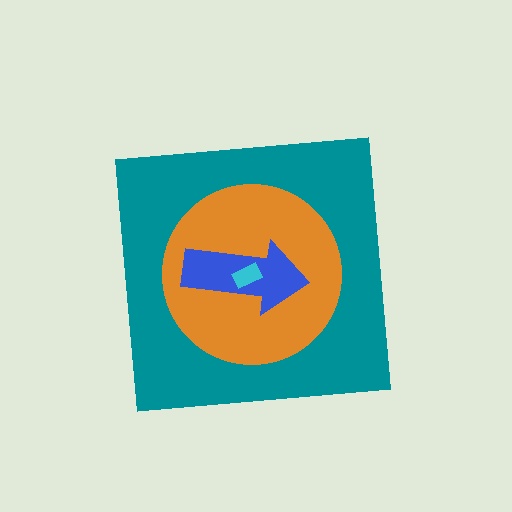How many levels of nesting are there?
4.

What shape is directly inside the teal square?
The orange circle.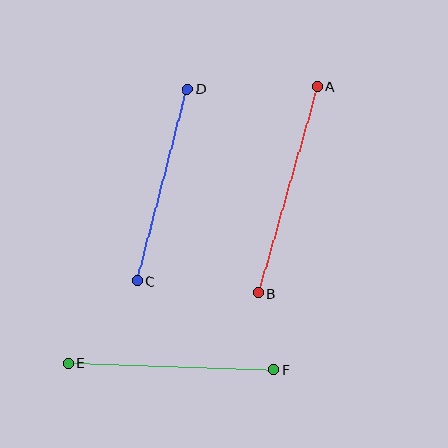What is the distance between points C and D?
The distance is approximately 198 pixels.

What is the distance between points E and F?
The distance is approximately 205 pixels.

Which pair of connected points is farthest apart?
Points A and B are farthest apart.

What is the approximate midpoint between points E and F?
The midpoint is at approximately (171, 366) pixels.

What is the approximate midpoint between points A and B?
The midpoint is at approximately (287, 190) pixels.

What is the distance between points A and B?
The distance is approximately 215 pixels.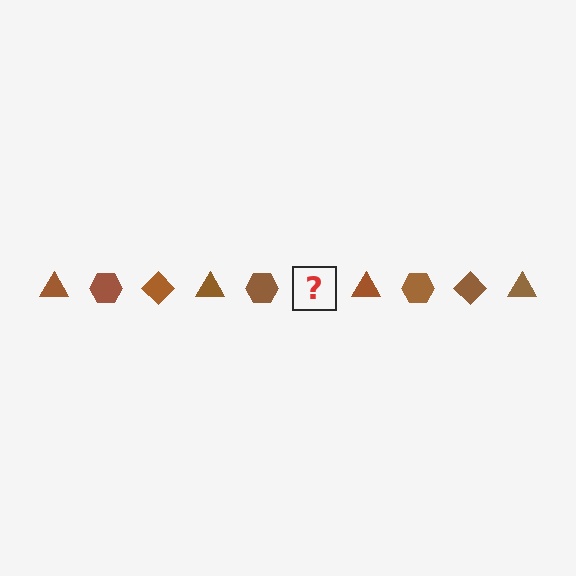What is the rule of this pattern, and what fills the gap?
The rule is that the pattern cycles through triangle, hexagon, diamond shapes in brown. The gap should be filled with a brown diamond.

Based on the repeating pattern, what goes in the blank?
The blank should be a brown diamond.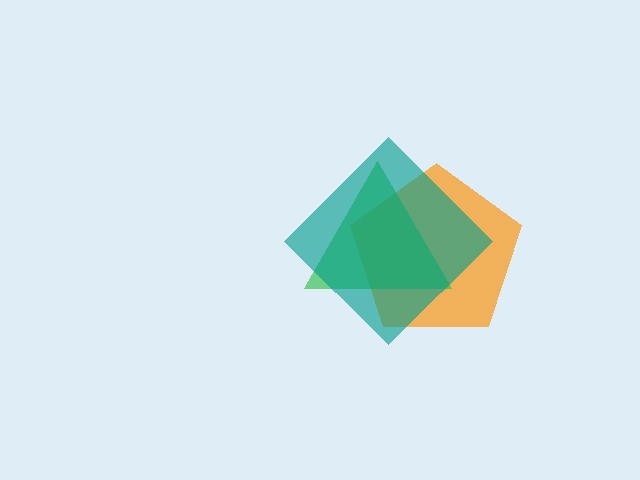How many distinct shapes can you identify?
There are 3 distinct shapes: an orange pentagon, a green triangle, a teal diamond.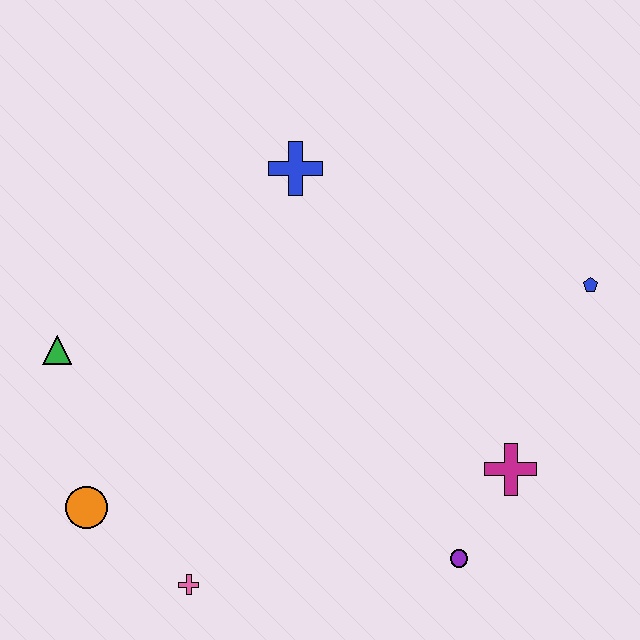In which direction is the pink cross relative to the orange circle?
The pink cross is to the right of the orange circle.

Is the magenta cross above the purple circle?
Yes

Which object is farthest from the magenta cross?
The green triangle is farthest from the magenta cross.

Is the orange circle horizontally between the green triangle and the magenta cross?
Yes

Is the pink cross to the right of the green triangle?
Yes